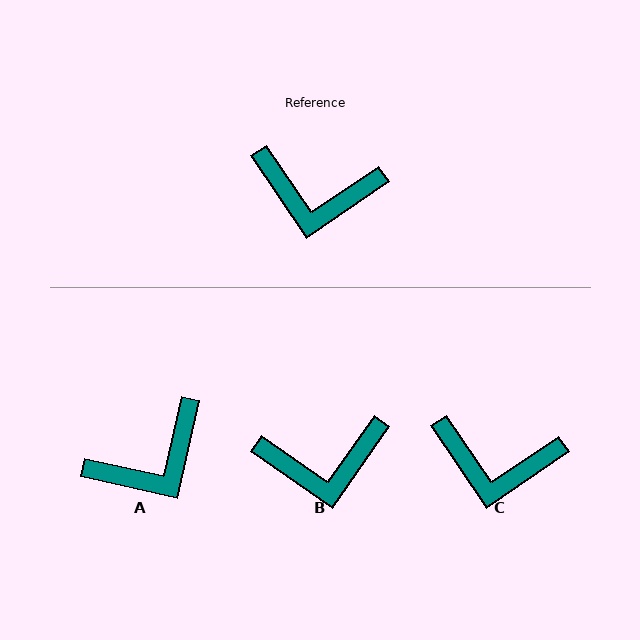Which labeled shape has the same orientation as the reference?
C.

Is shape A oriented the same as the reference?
No, it is off by about 43 degrees.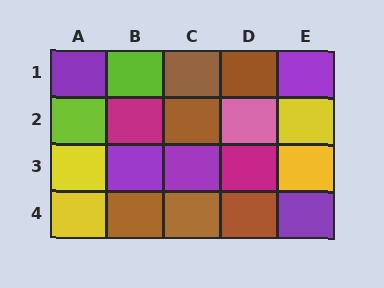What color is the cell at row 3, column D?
Magenta.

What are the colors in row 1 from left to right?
Purple, lime, brown, brown, purple.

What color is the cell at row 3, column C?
Purple.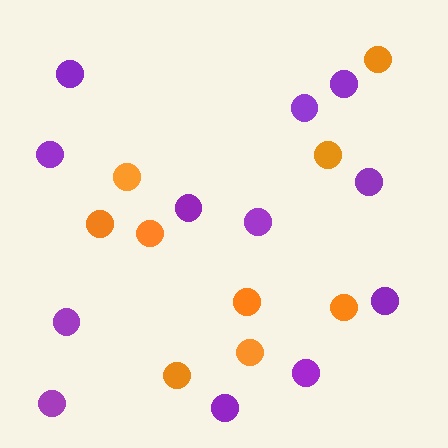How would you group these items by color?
There are 2 groups: one group of purple circles (12) and one group of orange circles (9).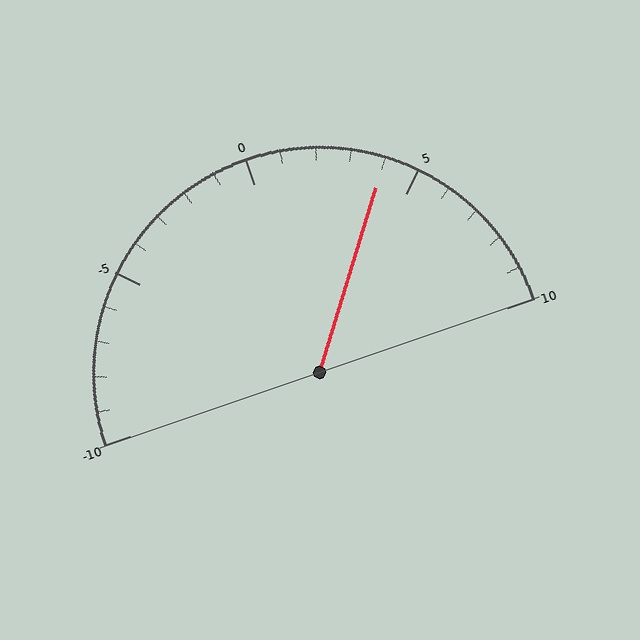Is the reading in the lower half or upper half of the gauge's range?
The reading is in the upper half of the range (-10 to 10).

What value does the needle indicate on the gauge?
The needle indicates approximately 4.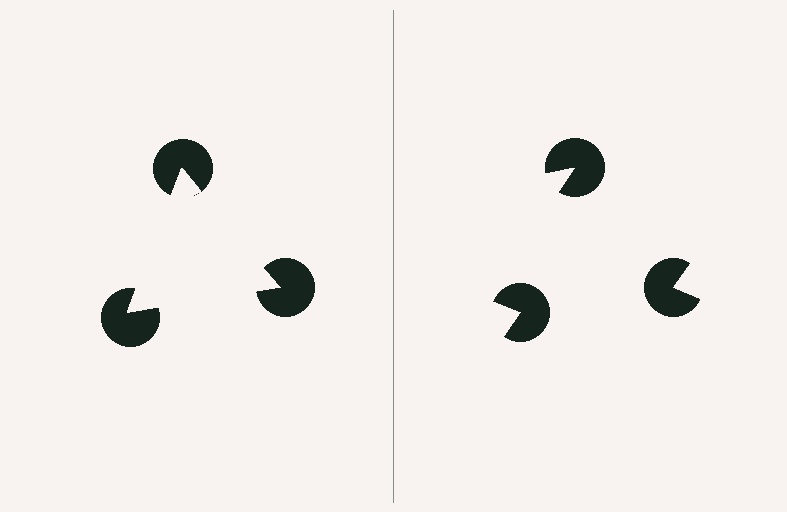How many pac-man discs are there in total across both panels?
6 — 3 on each side.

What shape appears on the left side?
An illusory triangle.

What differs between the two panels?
The pac-man discs are positioned identically on both sides; only the wedge orientations differ. On the left they align to a triangle; on the right they are misaligned.